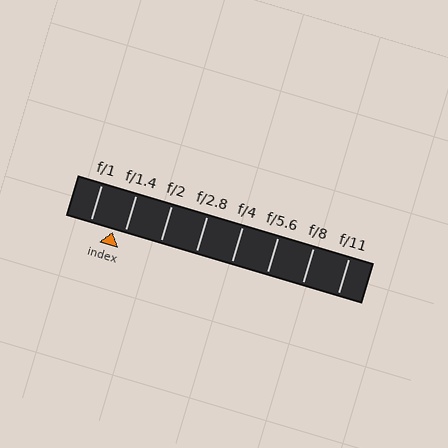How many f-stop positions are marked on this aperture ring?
There are 8 f-stop positions marked.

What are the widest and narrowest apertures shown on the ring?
The widest aperture shown is f/1 and the narrowest is f/11.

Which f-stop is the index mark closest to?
The index mark is closest to f/1.4.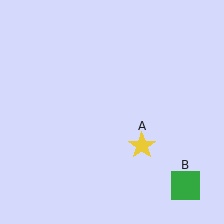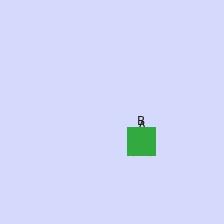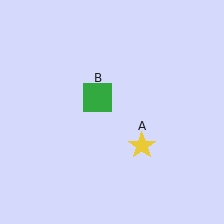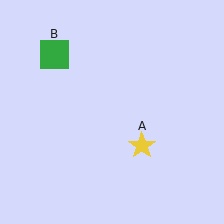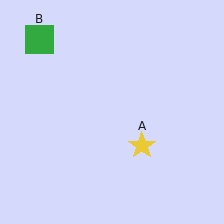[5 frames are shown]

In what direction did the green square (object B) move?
The green square (object B) moved up and to the left.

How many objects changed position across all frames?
1 object changed position: green square (object B).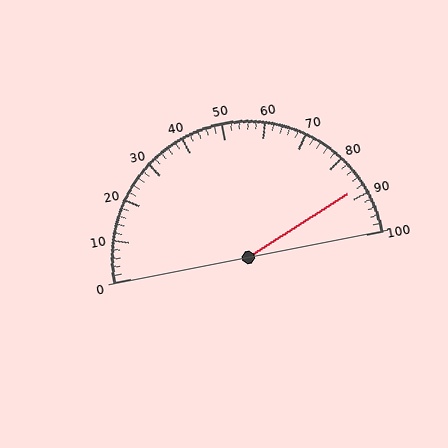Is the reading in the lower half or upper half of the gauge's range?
The reading is in the upper half of the range (0 to 100).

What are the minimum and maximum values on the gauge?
The gauge ranges from 0 to 100.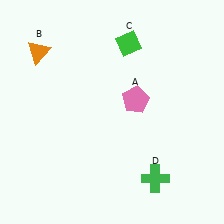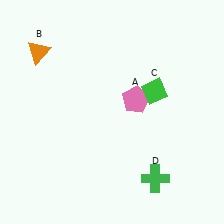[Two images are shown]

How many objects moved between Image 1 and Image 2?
1 object moved between the two images.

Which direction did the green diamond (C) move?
The green diamond (C) moved down.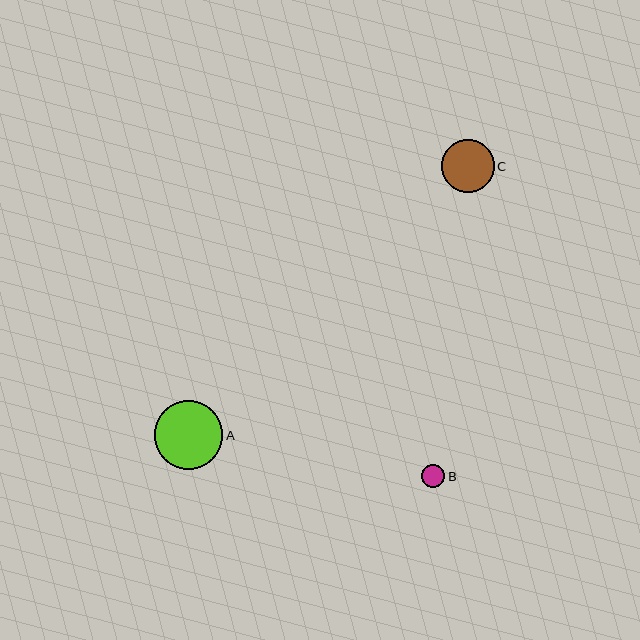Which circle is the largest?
Circle A is the largest with a size of approximately 69 pixels.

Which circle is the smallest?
Circle B is the smallest with a size of approximately 23 pixels.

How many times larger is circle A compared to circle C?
Circle A is approximately 1.3 times the size of circle C.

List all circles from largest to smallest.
From largest to smallest: A, C, B.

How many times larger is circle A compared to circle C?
Circle A is approximately 1.3 times the size of circle C.